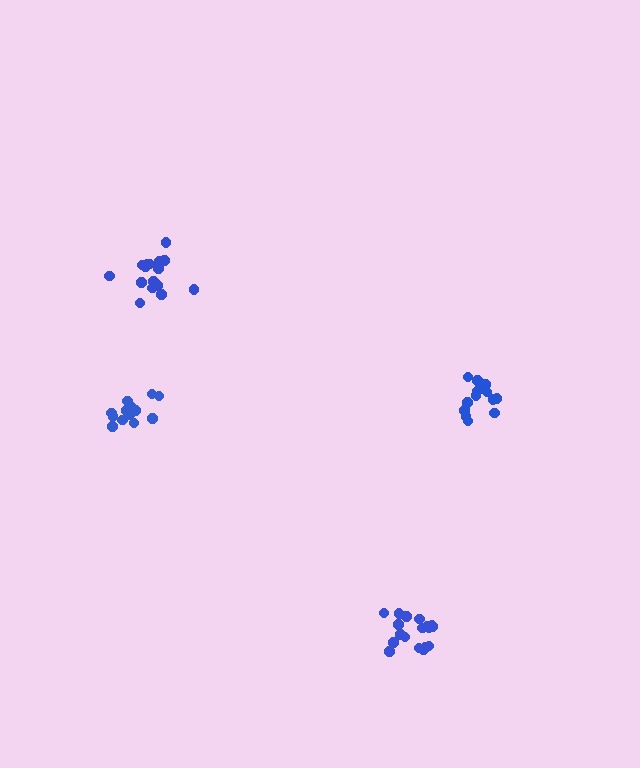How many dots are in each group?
Group 1: 18 dots, Group 2: 13 dots, Group 3: 17 dots, Group 4: 16 dots (64 total).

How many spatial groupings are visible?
There are 4 spatial groupings.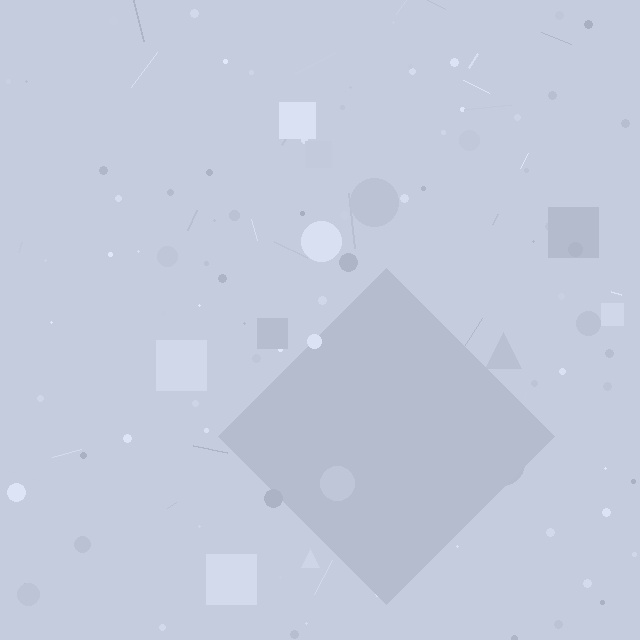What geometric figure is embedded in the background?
A diamond is embedded in the background.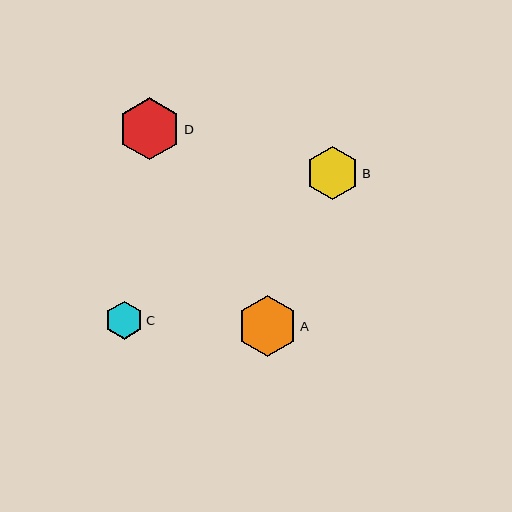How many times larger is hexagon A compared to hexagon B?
Hexagon A is approximately 1.1 times the size of hexagon B.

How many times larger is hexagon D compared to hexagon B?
Hexagon D is approximately 1.2 times the size of hexagon B.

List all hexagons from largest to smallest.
From largest to smallest: D, A, B, C.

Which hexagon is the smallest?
Hexagon C is the smallest with a size of approximately 38 pixels.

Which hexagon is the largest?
Hexagon D is the largest with a size of approximately 62 pixels.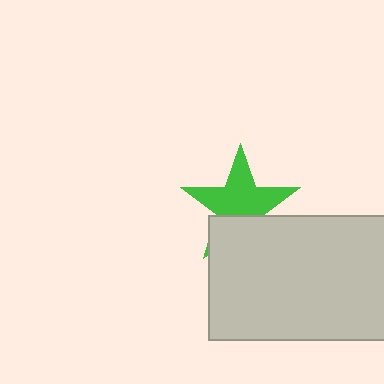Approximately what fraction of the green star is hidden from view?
Roughly 36% of the green star is hidden behind the light gray rectangle.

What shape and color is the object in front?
The object in front is a light gray rectangle.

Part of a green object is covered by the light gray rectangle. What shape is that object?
It is a star.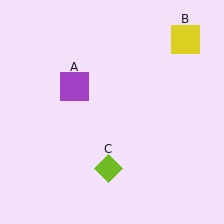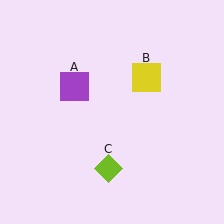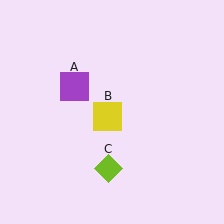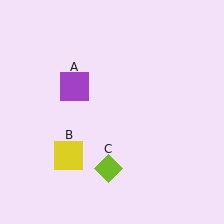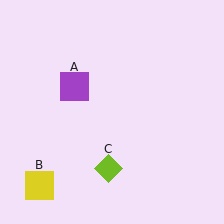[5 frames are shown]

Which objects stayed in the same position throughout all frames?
Purple square (object A) and lime diamond (object C) remained stationary.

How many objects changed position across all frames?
1 object changed position: yellow square (object B).